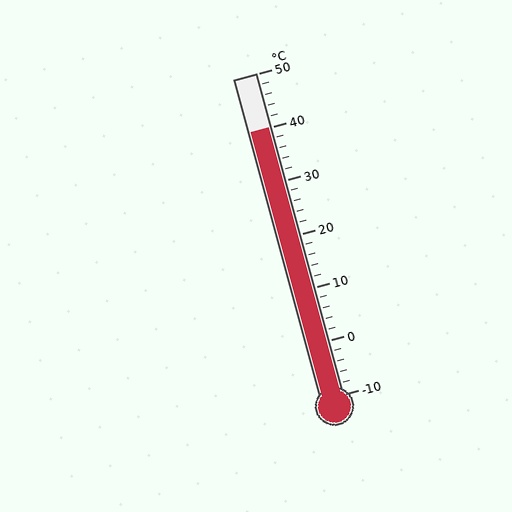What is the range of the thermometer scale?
The thermometer scale ranges from -10°C to 50°C.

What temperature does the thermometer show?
The thermometer shows approximately 40°C.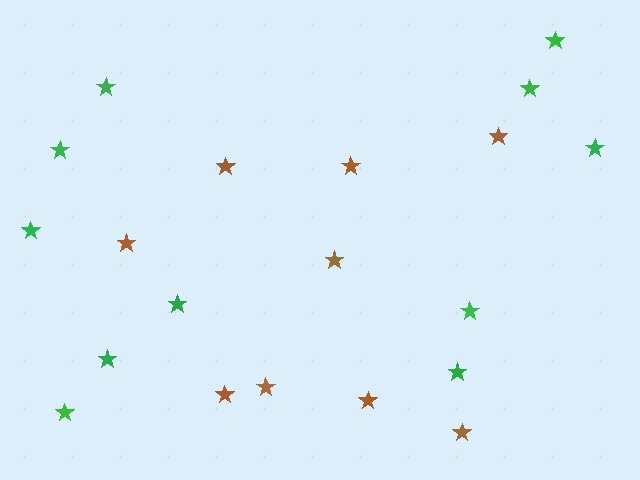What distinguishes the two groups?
There are 2 groups: one group of green stars (11) and one group of brown stars (9).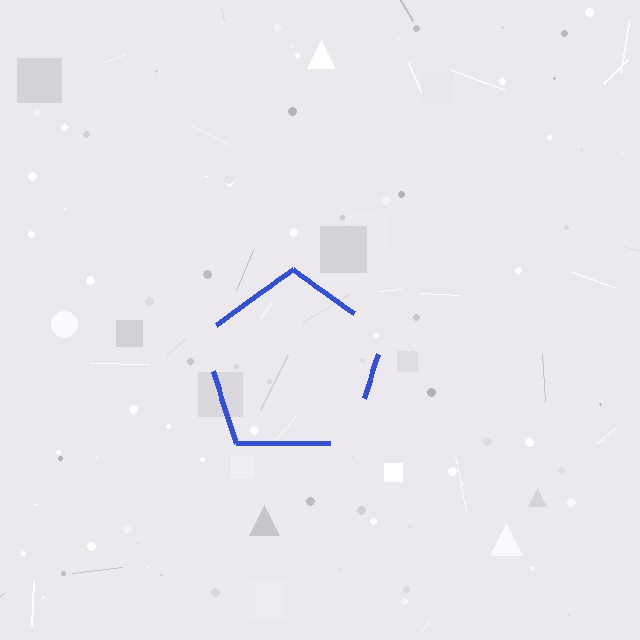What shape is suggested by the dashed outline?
The dashed outline suggests a pentagon.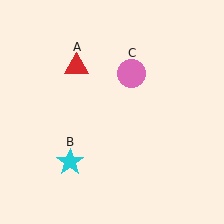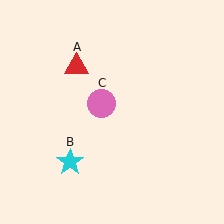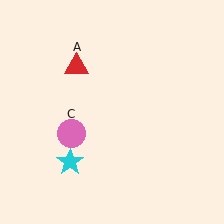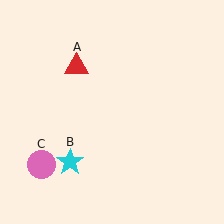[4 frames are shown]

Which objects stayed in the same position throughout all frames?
Red triangle (object A) and cyan star (object B) remained stationary.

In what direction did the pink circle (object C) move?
The pink circle (object C) moved down and to the left.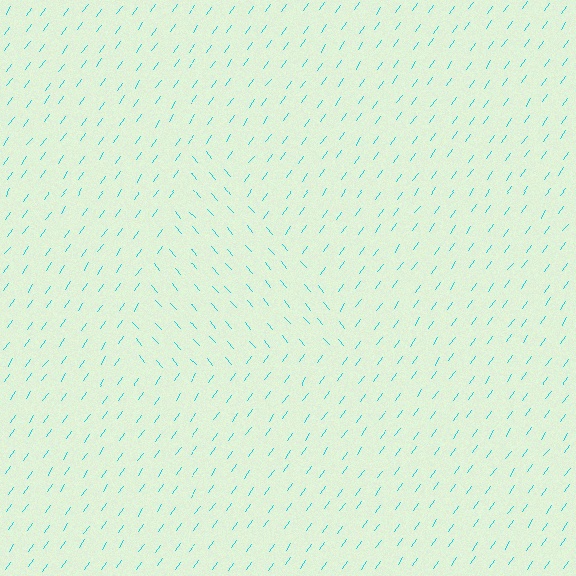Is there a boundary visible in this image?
Yes, there is a texture boundary formed by a change in line orientation.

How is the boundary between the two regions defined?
The boundary is defined purely by a change in line orientation (approximately 75 degrees difference). All lines are the same color and thickness.